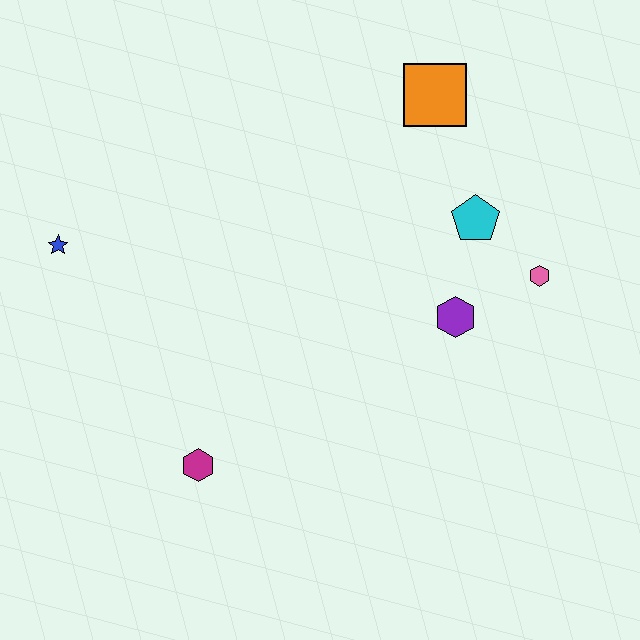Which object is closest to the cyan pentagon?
The pink hexagon is closest to the cyan pentagon.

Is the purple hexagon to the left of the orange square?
No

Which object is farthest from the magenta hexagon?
The orange square is farthest from the magenta hexagon.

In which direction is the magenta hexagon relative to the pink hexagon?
The magenta hexagon is to the left of the pink hexagon.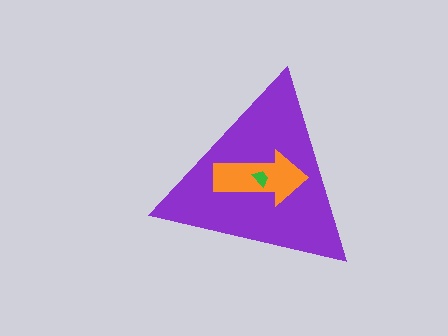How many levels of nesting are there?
3.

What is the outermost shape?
The purple triangle.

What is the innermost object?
The green trapezoid.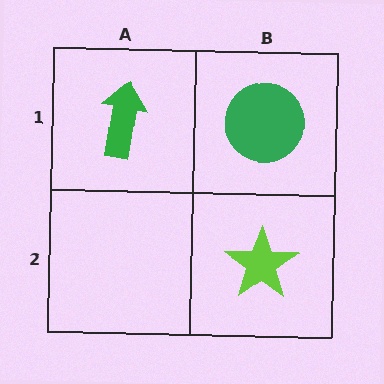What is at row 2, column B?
A lime star.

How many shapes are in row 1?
2 shapes.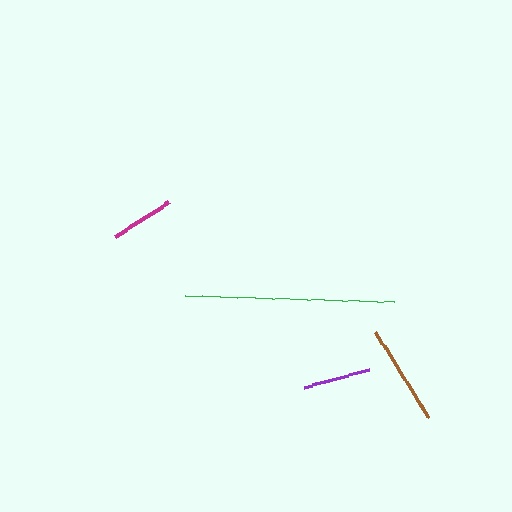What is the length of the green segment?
The green segment is approximately 209 pixels long.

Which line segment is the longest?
The green line is the longest at approximately 209 pixels.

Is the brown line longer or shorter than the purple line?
The brown line is longer than the purple line.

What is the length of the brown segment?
The brown segment is approximately 101 pixels long.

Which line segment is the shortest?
The magenta line is the shortest at approximately 63 pixels.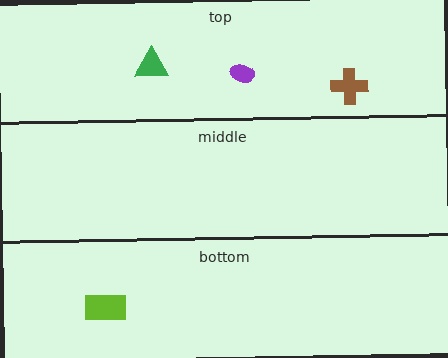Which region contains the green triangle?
The top region.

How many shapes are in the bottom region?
1.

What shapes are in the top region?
The green triangle, the brown cross, the purple ellipse.